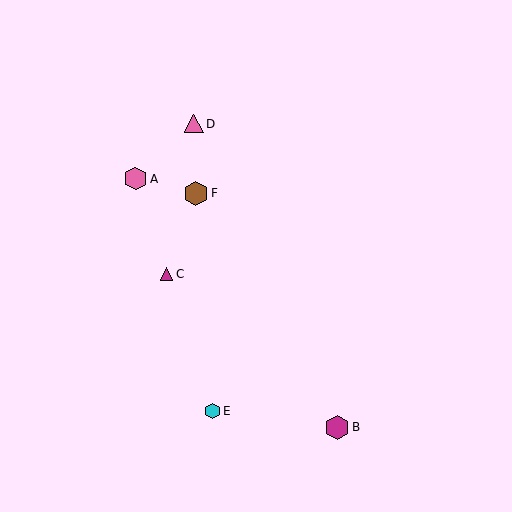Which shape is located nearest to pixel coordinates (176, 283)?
The magenta triangle (labeled C) at (166, 274) is nearest to that location.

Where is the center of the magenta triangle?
The center of the magenta triangle is at (166, 274).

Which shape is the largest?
The magenta hexagon (labeled B) is the largest.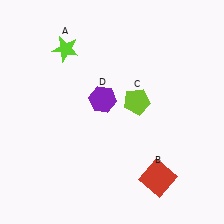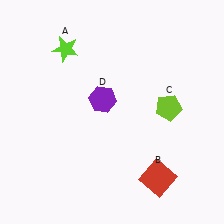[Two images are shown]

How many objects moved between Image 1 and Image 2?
1 object moved between the two images.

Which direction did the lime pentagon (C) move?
The lime pentagon (C) moved right.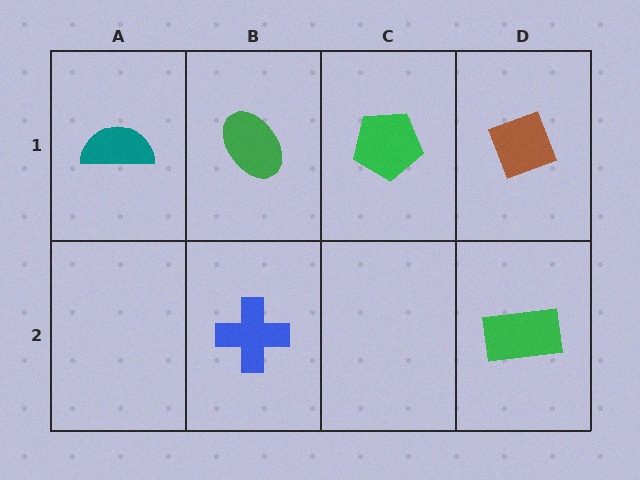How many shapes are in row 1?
4 shapes.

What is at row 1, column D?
A brown diamond.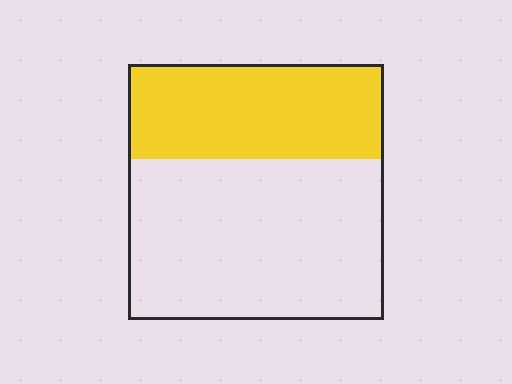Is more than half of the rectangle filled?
No.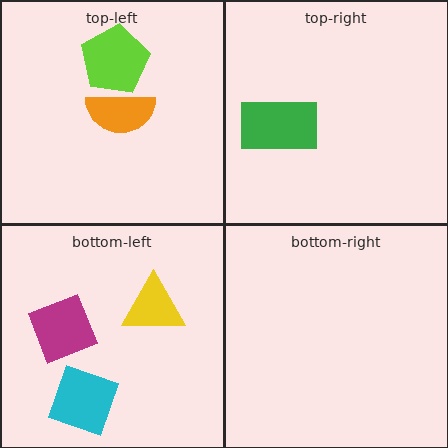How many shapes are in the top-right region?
1.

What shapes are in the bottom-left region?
The cyan square, the magenta diamond, the yellow triangle.